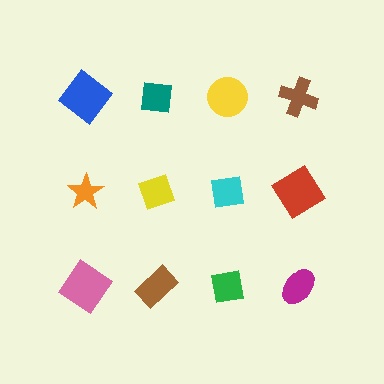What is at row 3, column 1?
A pink diamond.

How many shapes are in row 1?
4 shapes.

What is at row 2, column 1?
An orange star.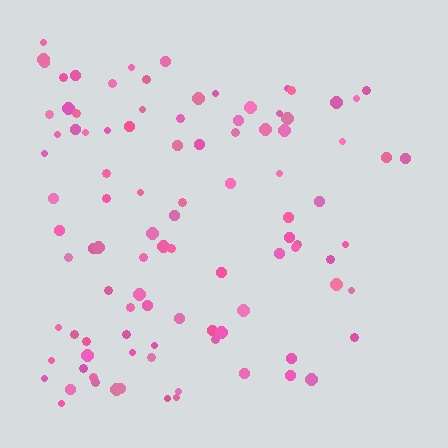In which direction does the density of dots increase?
From right to left, with the left side densest.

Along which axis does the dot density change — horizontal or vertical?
Horizontal.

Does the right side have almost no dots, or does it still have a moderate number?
Still a moderate number, just noticeably fewer than the left.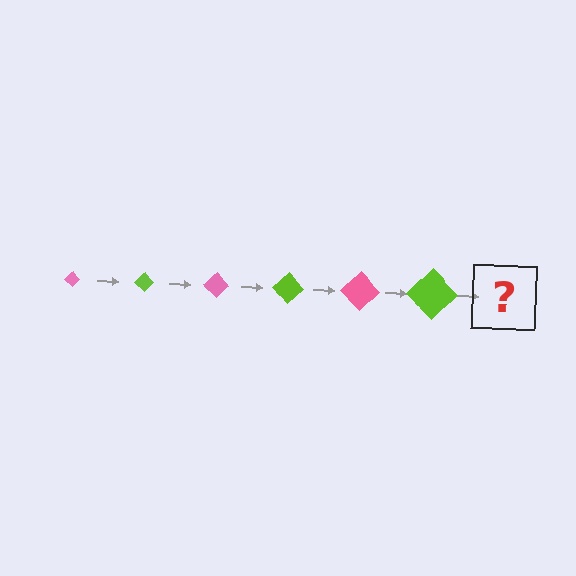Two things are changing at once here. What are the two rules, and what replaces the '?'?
The two rules are that the diamond grows larger each step and the color cycles through pink and lime. The '?' should be a pink diamond, larger than the previous one.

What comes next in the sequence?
The next element should be a pink diamond, larger than the previous one.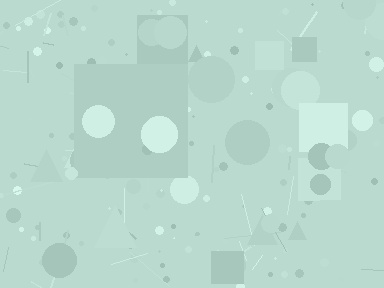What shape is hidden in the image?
A square is hidden in the image.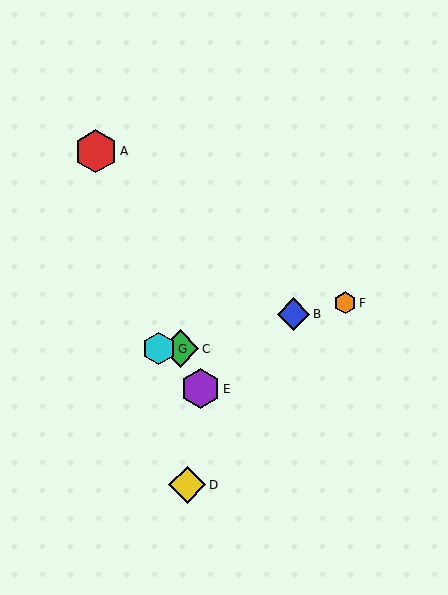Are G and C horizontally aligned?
Yes, both are at y≈349.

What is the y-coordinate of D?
Object D is at y≈485.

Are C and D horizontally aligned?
No, C is at y≈349 and D is at y≈485.